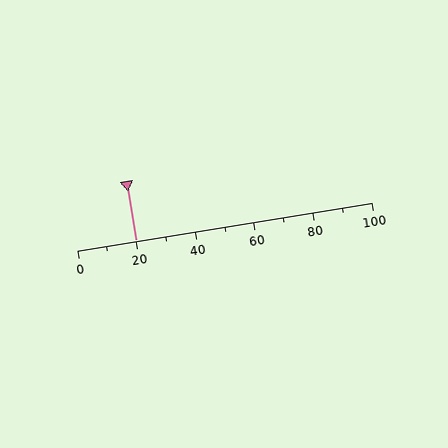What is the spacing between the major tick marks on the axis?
The major ticks are spaced 20 apart.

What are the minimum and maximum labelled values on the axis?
The axis runs from 0 to 100.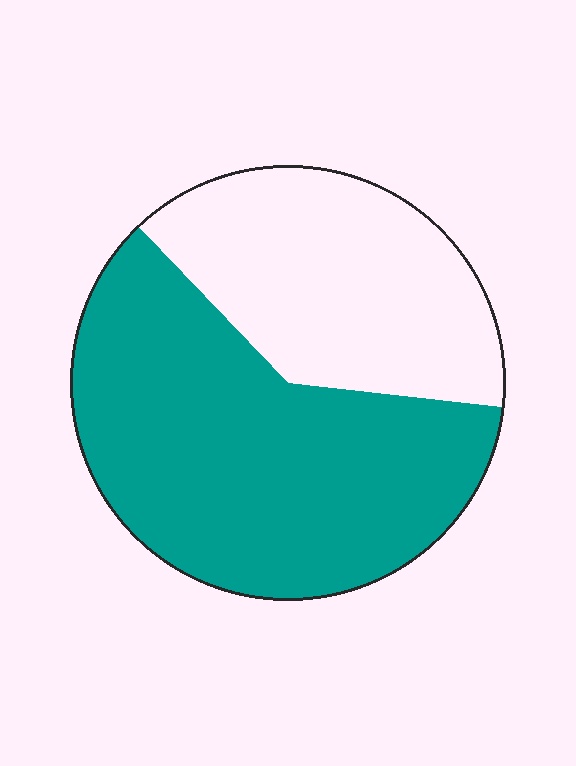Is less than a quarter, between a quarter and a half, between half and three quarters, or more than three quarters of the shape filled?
Between half and three quarters.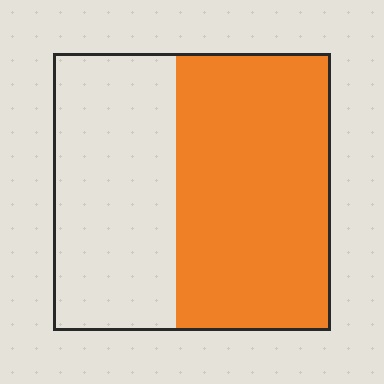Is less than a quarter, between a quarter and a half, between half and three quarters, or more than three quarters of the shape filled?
Between half and three quarters.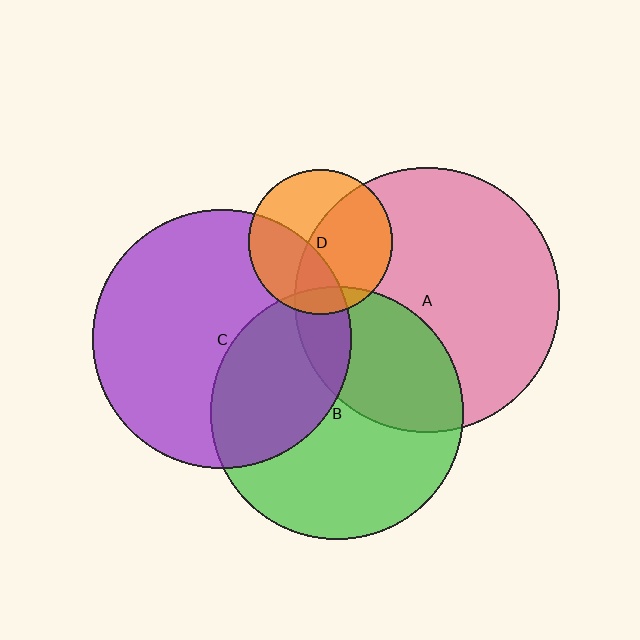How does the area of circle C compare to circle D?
Approximately 3.2 times.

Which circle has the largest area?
Circle A (pink).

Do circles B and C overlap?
Yes.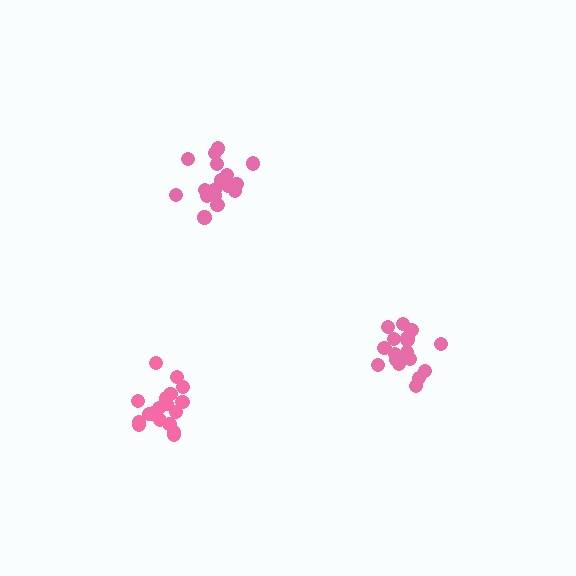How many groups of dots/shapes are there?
There are 3 groups.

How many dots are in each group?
Group 1: 18 dots, Group 2: 17 dots, Group 3: 19 dots (54 total).